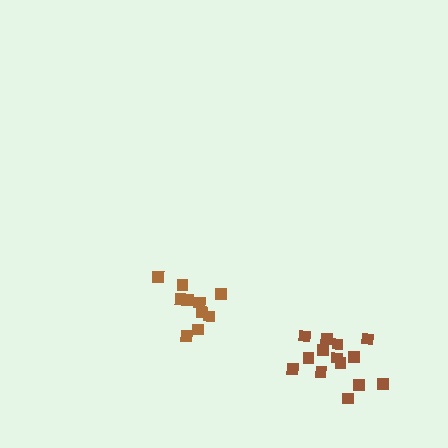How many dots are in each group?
Group 1: 14 dots, Group 2: 10 dots (24 total).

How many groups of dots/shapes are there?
There are 2 groups.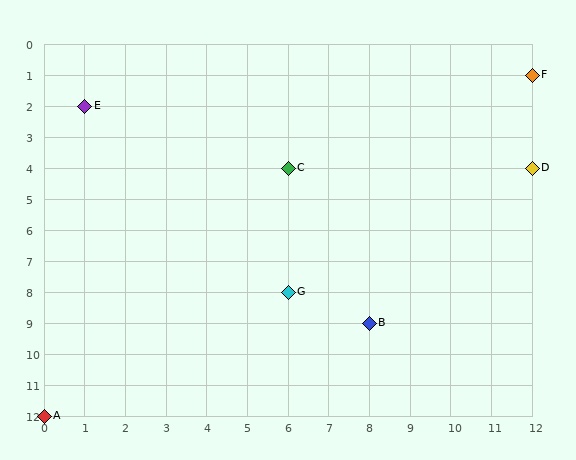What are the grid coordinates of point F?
Point F is at grid coordinates (12, 1).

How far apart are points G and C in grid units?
Points G and C are 4 rows apart.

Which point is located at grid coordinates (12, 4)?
Point D is at (12, 4).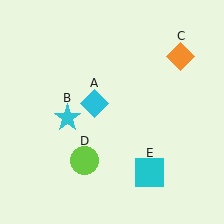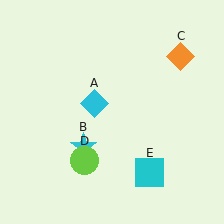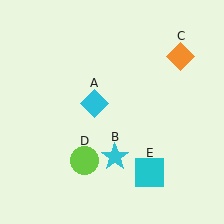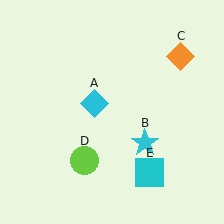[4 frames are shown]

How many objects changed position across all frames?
1 object changed position: cyan star (object B).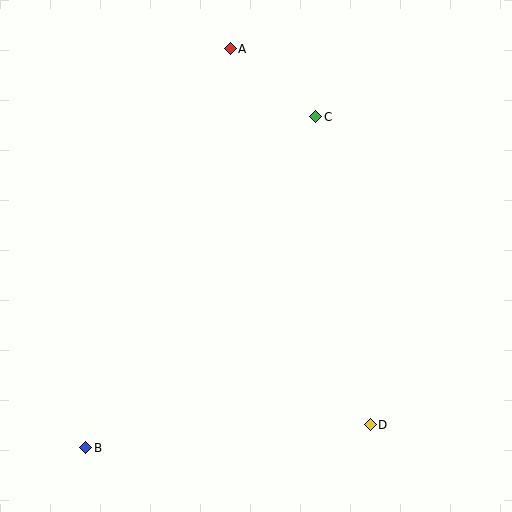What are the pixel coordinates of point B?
Point B is at (86, 448).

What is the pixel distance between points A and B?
The distance between A and B is 424 pixels.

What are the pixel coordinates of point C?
Point C is at (316, 117).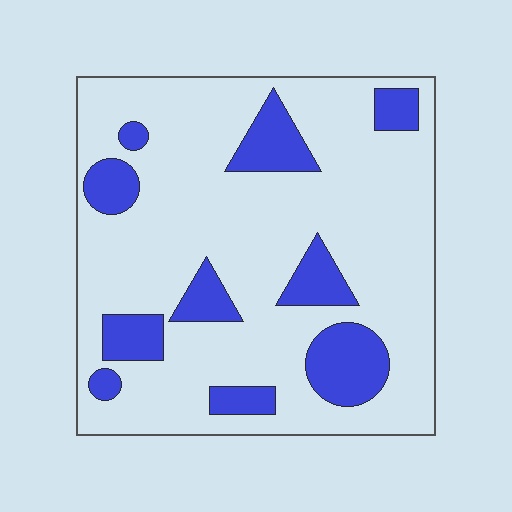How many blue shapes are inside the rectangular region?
10.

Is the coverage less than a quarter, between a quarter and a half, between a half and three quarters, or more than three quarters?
Less than a quarter.